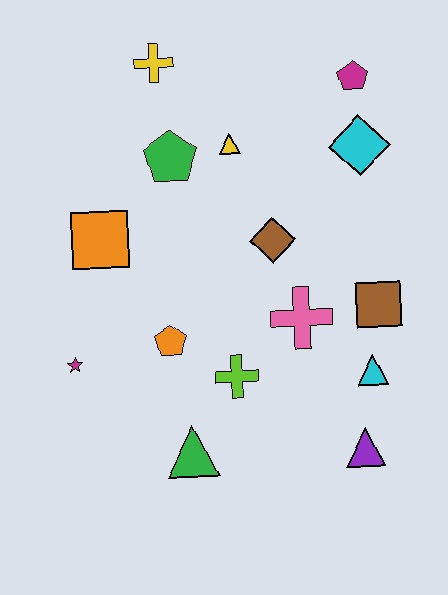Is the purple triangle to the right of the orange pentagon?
Yes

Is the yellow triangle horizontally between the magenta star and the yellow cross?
No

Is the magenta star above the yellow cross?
No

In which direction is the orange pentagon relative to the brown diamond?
The orange pentagon is to the left of the brown diamond.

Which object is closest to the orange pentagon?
The lime cross is closest to the orange pentagon.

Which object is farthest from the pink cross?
The yellow cross is farthest from the pink cross.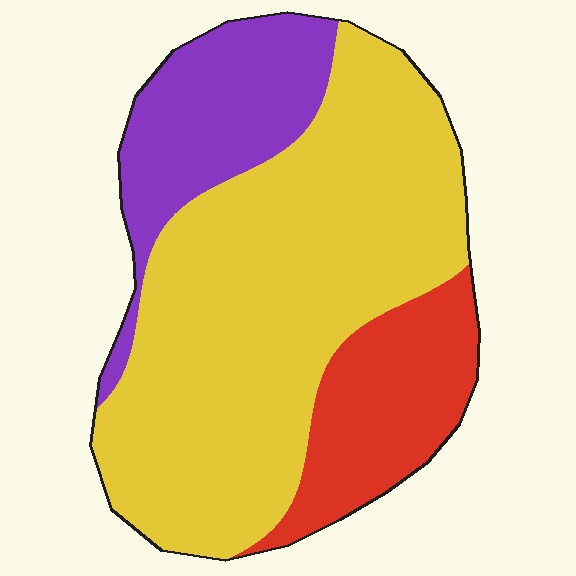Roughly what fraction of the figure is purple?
Purple covers 20% of the figure.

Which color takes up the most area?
Yellow, at roughly 65%.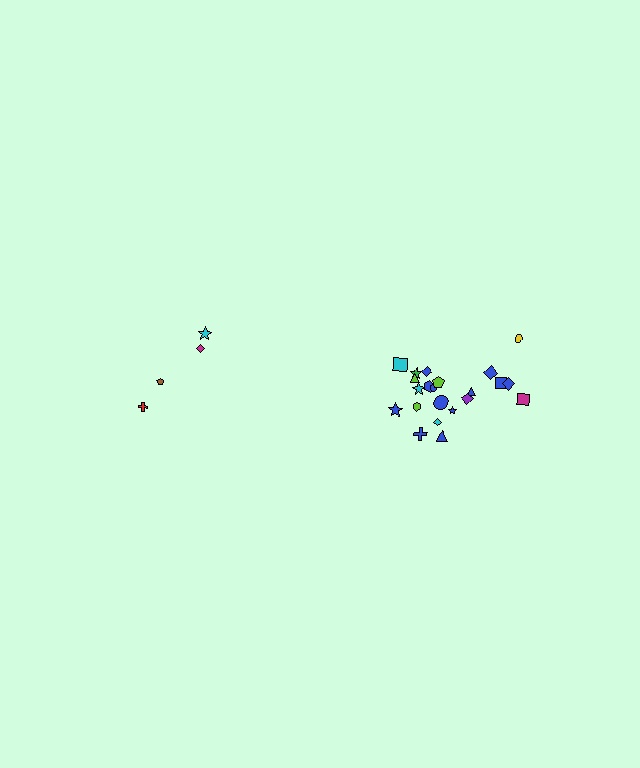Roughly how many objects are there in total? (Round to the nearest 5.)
Roughly 25 objects in total.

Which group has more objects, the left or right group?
The right group.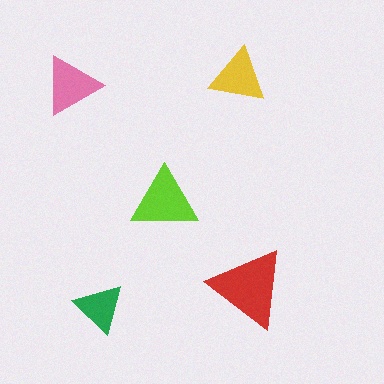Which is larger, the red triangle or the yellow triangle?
The red one.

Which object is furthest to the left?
The pink triangle is leftmost.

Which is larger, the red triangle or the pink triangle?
The red one.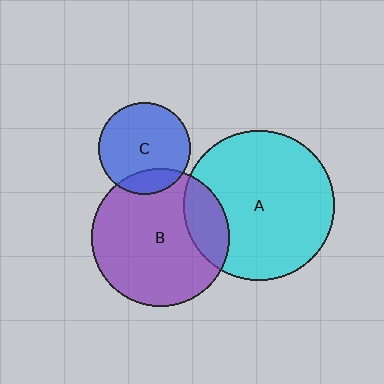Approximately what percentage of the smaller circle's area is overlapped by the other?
Approximately 20%.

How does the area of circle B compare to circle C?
Approximately 2.3 times.